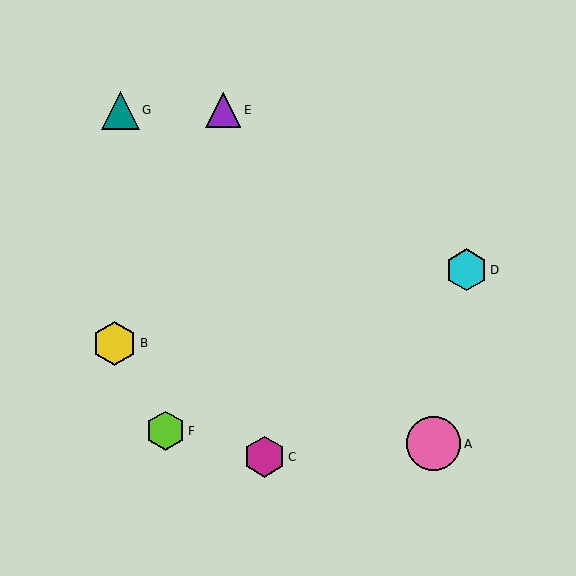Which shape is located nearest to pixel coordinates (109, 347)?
The yellow hexagon (labeled B) at (115, 343) is nearest to that location.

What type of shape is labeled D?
Shape D is a cyan hexagon.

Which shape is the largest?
The pink circle (labeled A) is the largest.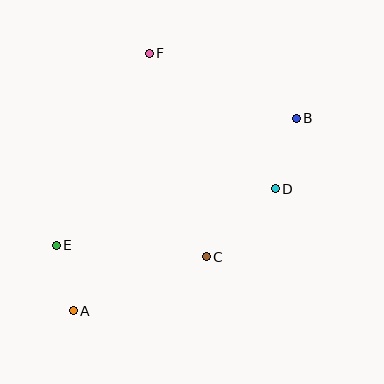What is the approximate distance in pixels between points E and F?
The distance between E and F is approximately 213 pixels.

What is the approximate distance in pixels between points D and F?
The distance between D and F is approximately 185 pixels.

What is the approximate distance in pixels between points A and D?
The distance between A and D is approximately 236 pixels.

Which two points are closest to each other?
Points A and E are closest to each other.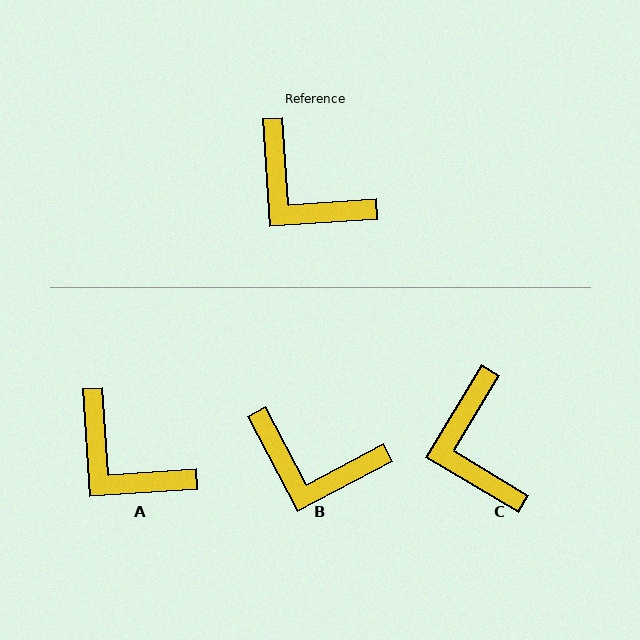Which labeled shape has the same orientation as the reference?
A.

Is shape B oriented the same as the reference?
No, it is off by about 24 degrees.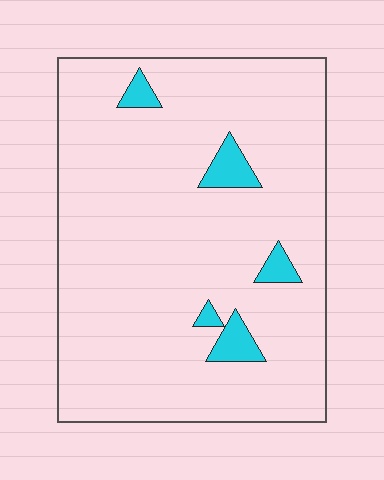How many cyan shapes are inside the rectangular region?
5.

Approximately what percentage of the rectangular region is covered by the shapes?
Approximately 5%.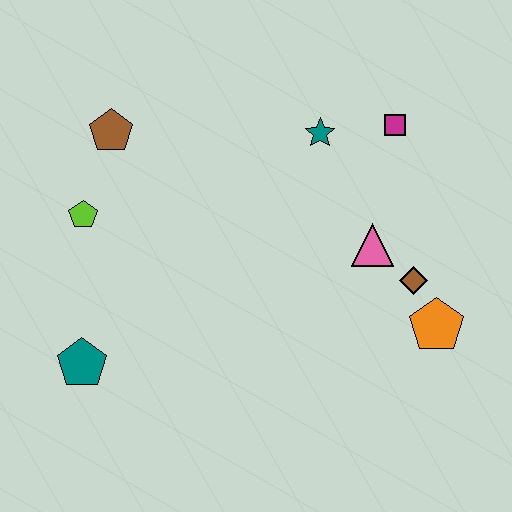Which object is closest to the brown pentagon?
The lime pentagon is closest to the brown pentagon.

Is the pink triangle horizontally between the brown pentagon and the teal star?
No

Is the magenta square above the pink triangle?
Yes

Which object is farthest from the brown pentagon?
The orange pentagon is farthest from the brown pentagon.